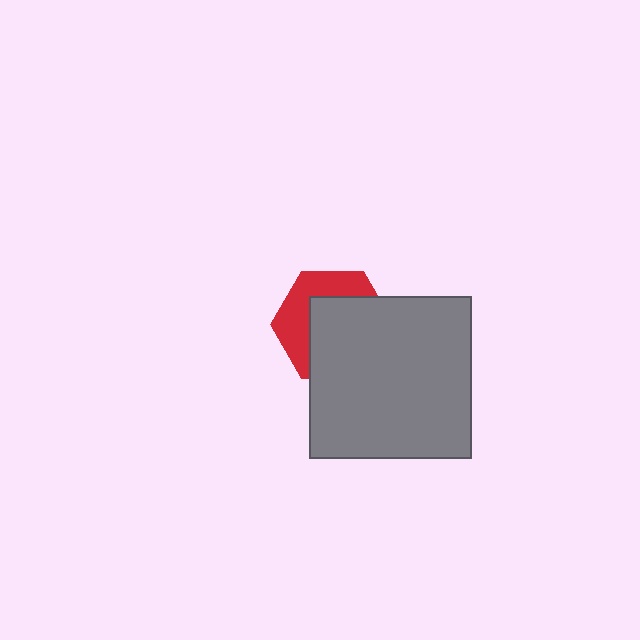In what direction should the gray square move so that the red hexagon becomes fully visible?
The gray square should move toward the lower-right. That is the shortest direction to clear the overlap and leave the red hexagon fully visible.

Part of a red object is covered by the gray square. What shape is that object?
It is a hexagon.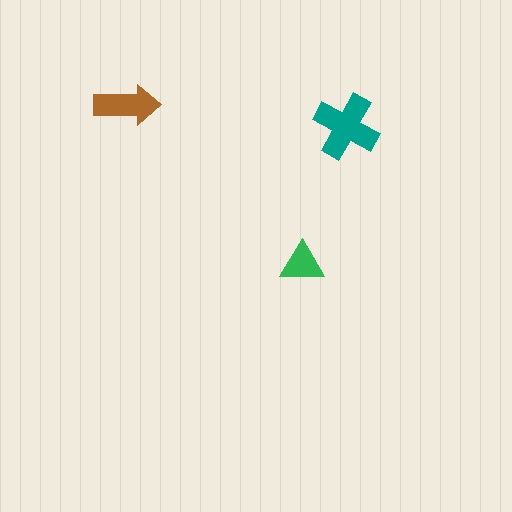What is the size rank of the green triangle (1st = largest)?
3rd.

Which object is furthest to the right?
The teal cross is rightmost.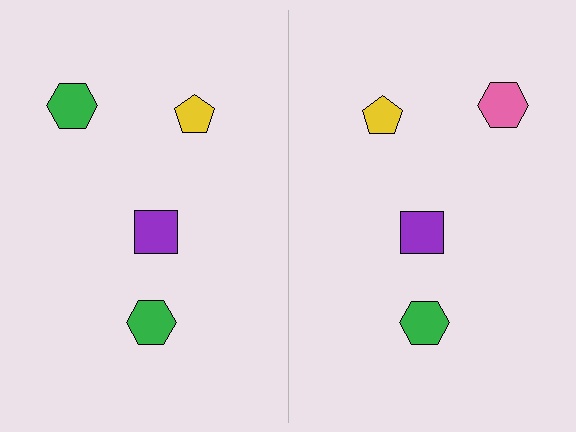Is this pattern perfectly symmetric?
No, the pattern is not perfectly symmetric. The pink hexagon on the right side breaks the symmetry — its mirror counterpart is green.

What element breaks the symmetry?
The pink hexagon on the right side breaks the symmetry — its mirror counterpart is green.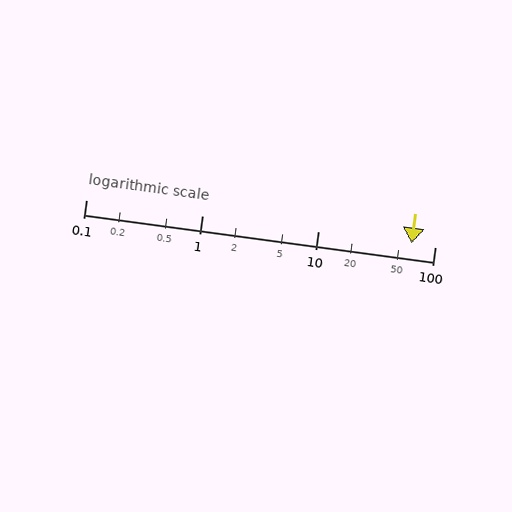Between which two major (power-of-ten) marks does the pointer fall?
The pointer is between 10 and 100.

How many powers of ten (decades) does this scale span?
The scale spans 3 decades, from 0.1 to 100.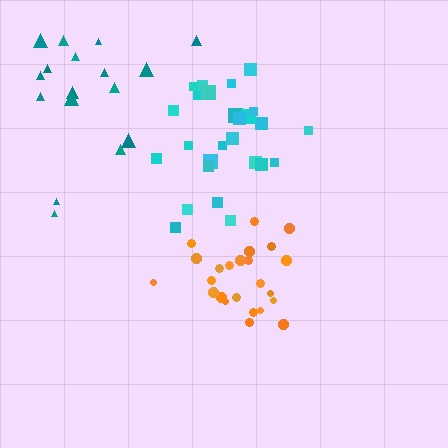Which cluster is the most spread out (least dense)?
Teal.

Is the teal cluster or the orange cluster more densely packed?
Orange.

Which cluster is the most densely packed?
Orange.